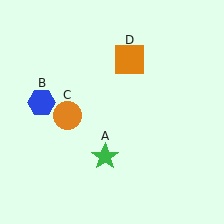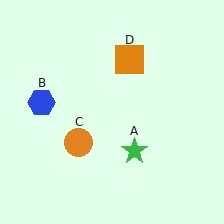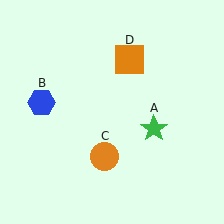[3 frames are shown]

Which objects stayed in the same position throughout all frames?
Blue hexagon (object B) and orange square (object D) remained stationary.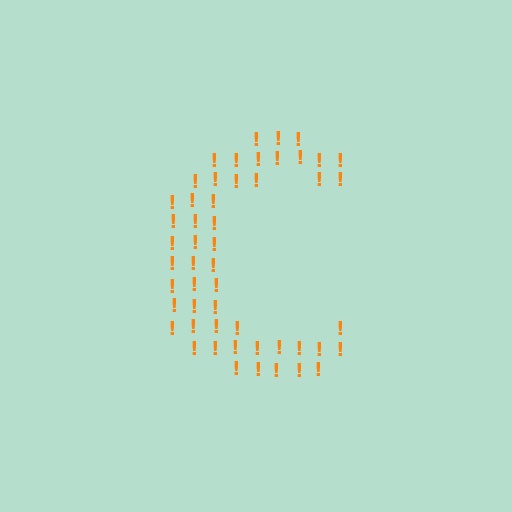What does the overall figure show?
The overall figure shows the letter C.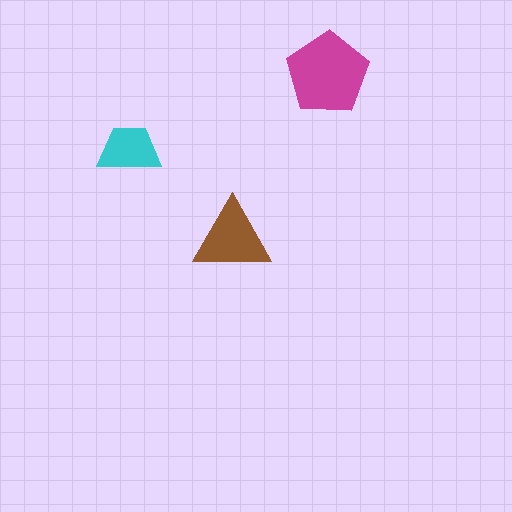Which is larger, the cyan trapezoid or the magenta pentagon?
The magenta pentagon.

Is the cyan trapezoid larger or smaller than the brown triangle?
Smaller.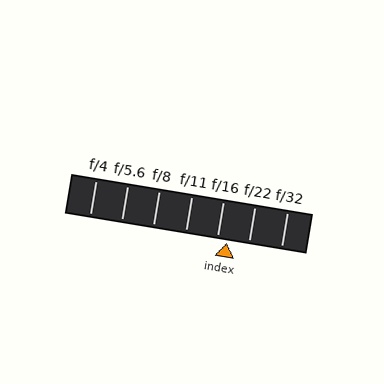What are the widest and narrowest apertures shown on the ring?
The widest aperture shown is f/4 and the narrowest is f/32.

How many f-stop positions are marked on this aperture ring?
There are 7 f-stop positions marked.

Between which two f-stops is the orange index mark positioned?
The index mark is between f/16 and f/22.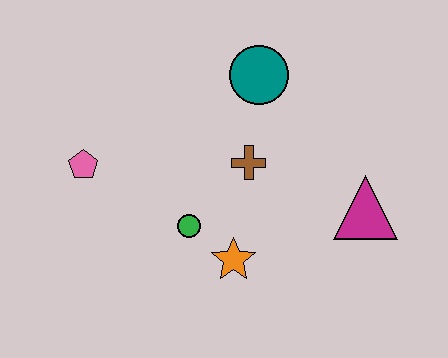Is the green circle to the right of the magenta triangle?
No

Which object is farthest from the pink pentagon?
The magenta triangle is farthest from the pink pentagon.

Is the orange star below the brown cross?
Yes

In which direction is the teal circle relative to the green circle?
The teal circle is above the green circle.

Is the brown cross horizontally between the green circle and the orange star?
No